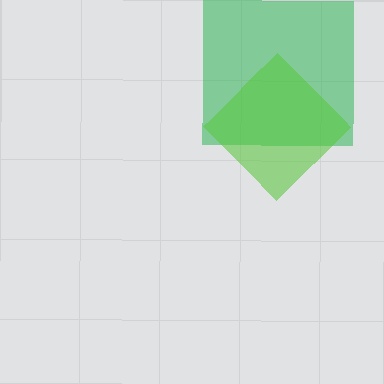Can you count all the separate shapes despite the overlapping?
Yes, there are 2 separate shapes.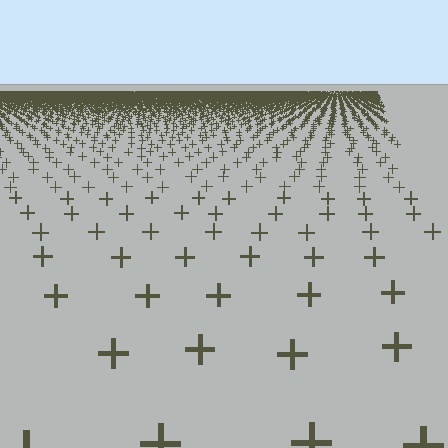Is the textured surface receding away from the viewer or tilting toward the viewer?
The surface is receding away from the viewer. Texture elements get smaller and denser toward the top.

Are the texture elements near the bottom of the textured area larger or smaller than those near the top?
Larger. Near the bottom, elements are closer to the viewer and appear at a bigger on-screen size.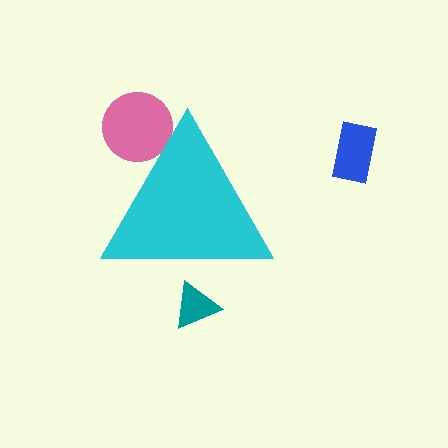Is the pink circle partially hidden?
Yes, the pink circle is partially hidden behind the cyan triangle.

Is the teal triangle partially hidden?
Yes, the teal triangle is partially hidden behind the cyan triangle.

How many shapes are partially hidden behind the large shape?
2 shapes are partially hidden.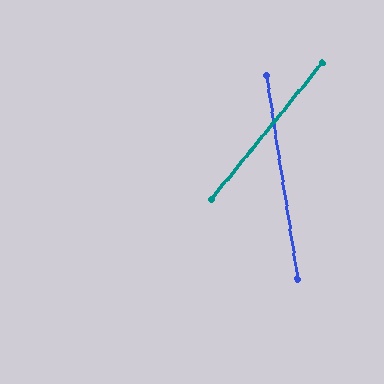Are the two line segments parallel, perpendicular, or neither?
Neither parallel nor perpendicular — they differ by about 48°.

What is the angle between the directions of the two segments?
Approximately 48 degrees.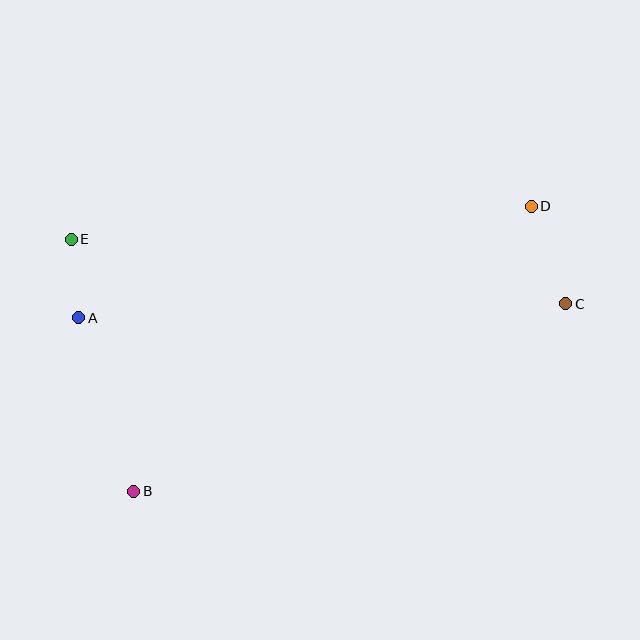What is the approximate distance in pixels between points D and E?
The distance between D and E is approximately 461 pixels.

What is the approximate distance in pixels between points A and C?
The distance between A and C is approximately 487 pixels.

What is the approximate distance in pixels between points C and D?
The distance between C and D is approximately 103 pixels.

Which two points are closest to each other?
Points A and E are closest to each other.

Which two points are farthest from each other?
Points C and E are farthest from each other.